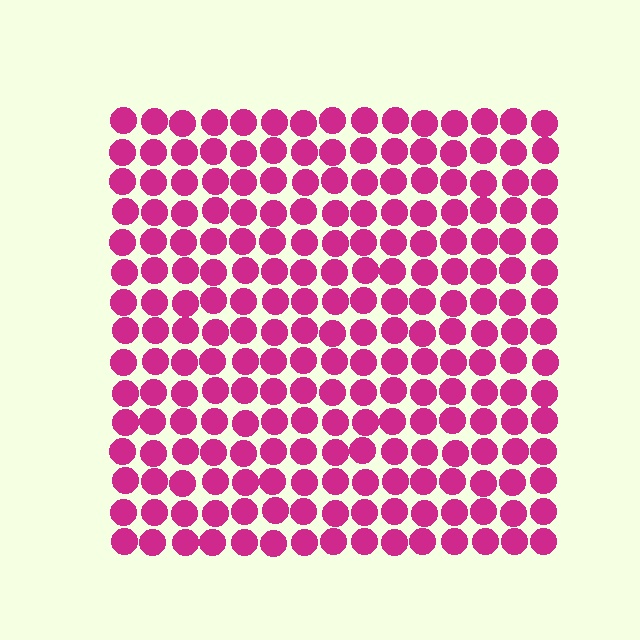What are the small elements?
The small elements are circles.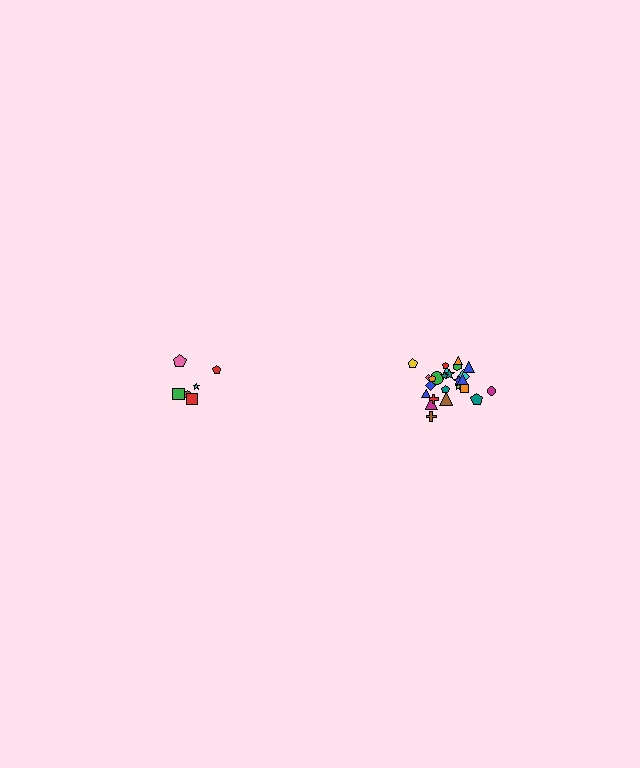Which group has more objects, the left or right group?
The right group.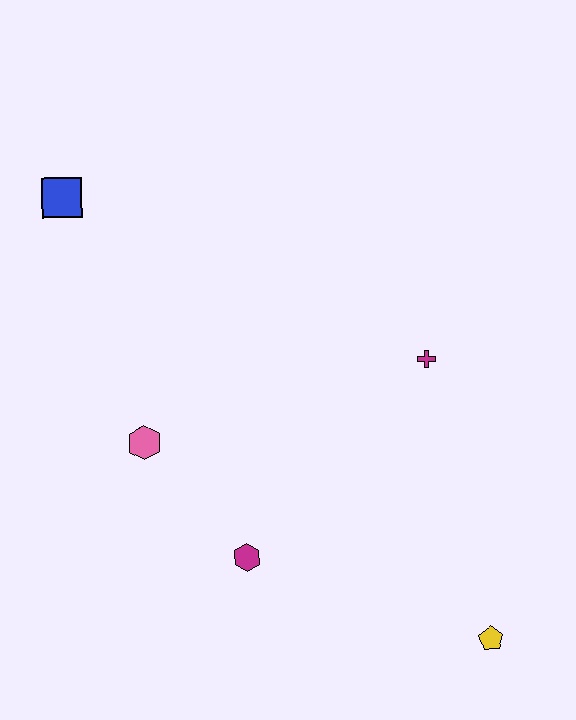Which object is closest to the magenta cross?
The magenta hexagon is closest to the magenta cross.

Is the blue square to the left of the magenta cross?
Yes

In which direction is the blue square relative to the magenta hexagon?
The blue square is above the magenta hexagon.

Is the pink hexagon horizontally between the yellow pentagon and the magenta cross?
No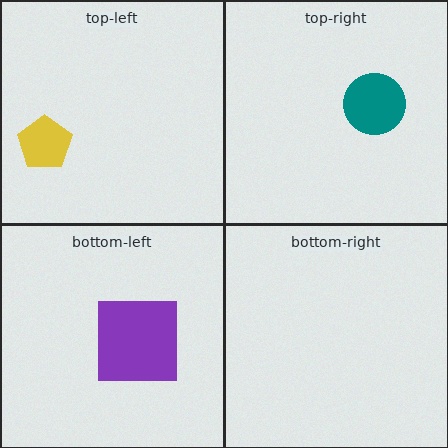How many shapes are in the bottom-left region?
1.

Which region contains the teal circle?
The top-right region.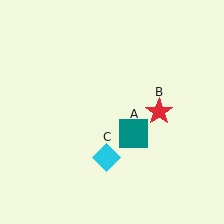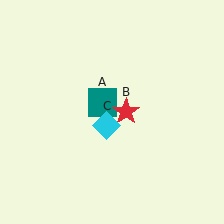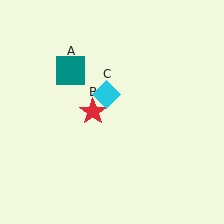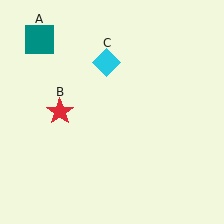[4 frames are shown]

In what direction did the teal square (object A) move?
The teal square (object A) moved up and to the left.